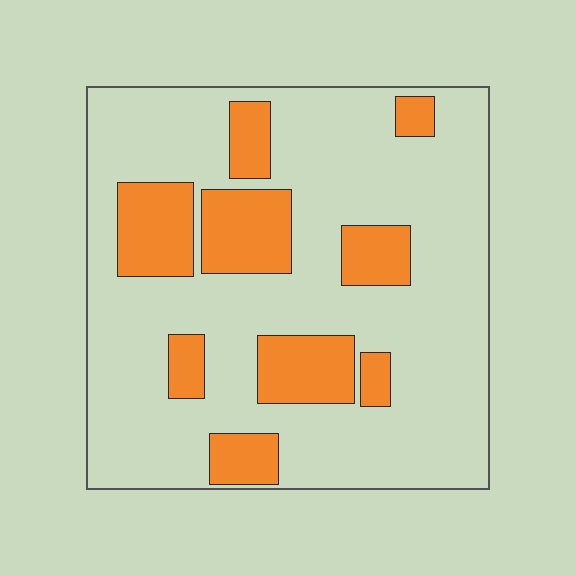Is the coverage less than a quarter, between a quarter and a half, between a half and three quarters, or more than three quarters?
Less than a quarter.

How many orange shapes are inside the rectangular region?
9.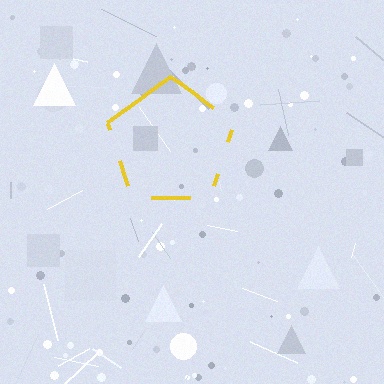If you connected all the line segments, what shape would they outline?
They would outline a pentagon.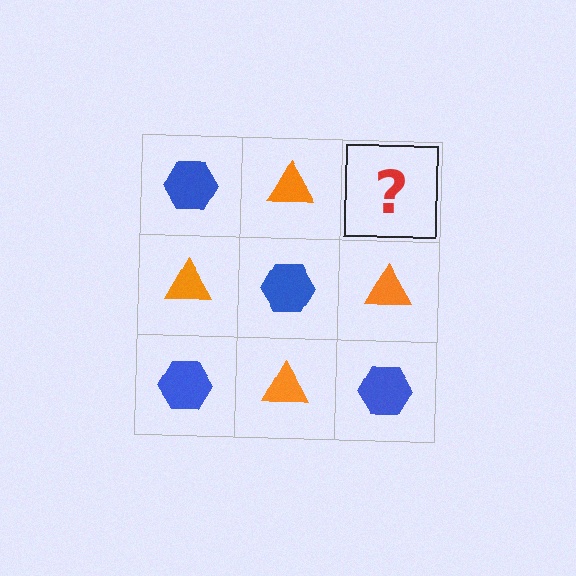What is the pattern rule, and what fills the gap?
The rule is that it alternates blue hexagon and orange triangle in a checkerboard pattern. The gap should be filled with a blue hexagon.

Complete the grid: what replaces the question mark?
The question mark should be replaced with a blue hexagon.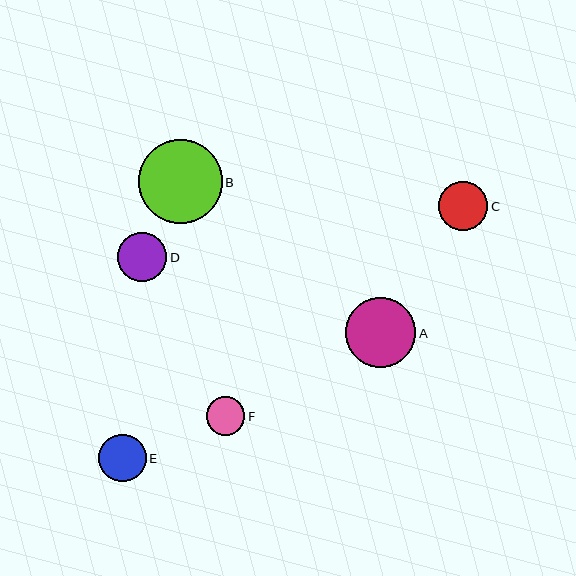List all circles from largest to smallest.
From largest to smallest: B, A, C, D, E, F.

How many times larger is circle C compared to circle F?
Circle C is approximately 1.3 times the size of circle F.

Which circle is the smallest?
Circle F is the smallest with a size of approximately 38 pixels.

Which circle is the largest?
Circle B is the largest with a size of approximately 84 pixels.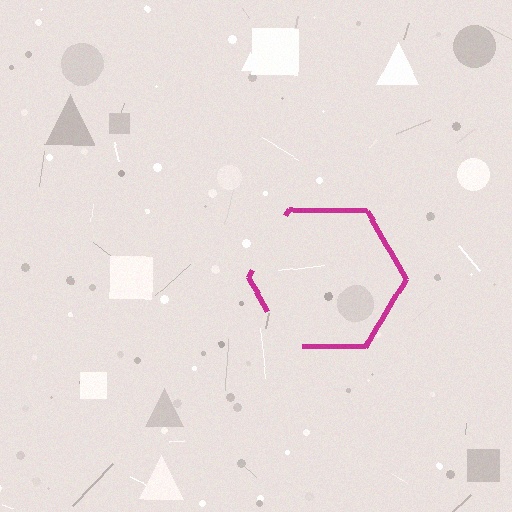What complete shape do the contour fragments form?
The contour fragments form a hexagon.